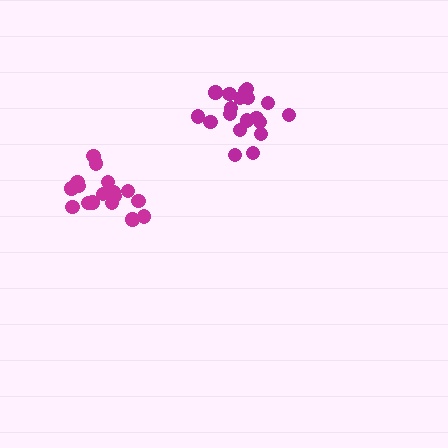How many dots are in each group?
Group 1: 17 dots, Group 2: 19 dots (36 total).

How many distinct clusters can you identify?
There are 2 distinct clusters.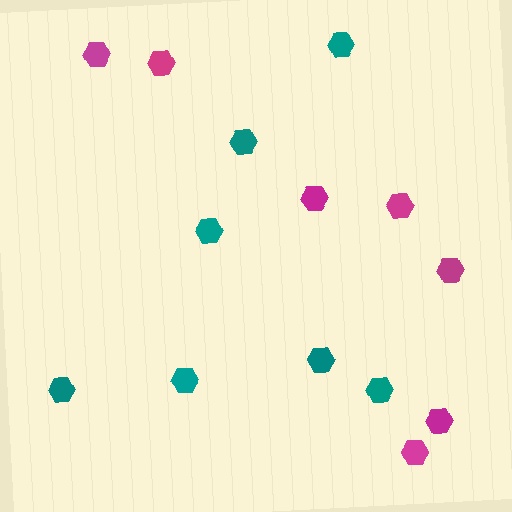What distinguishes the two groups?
There are 2 groups: one group of teal hexagons (7) and one group of magenta hexagons (7).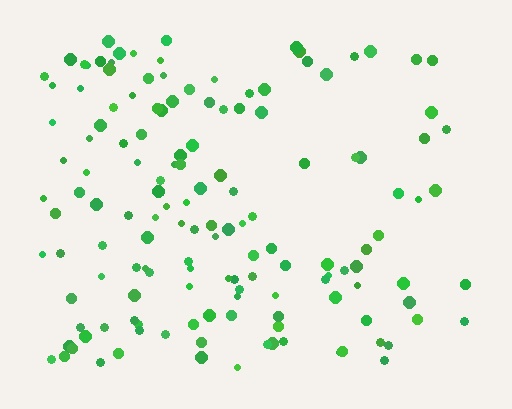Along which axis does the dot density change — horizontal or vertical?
Horizontal.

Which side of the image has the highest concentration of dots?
The left.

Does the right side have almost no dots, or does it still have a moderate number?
Still a moderate number, just noticeably fewer than the left.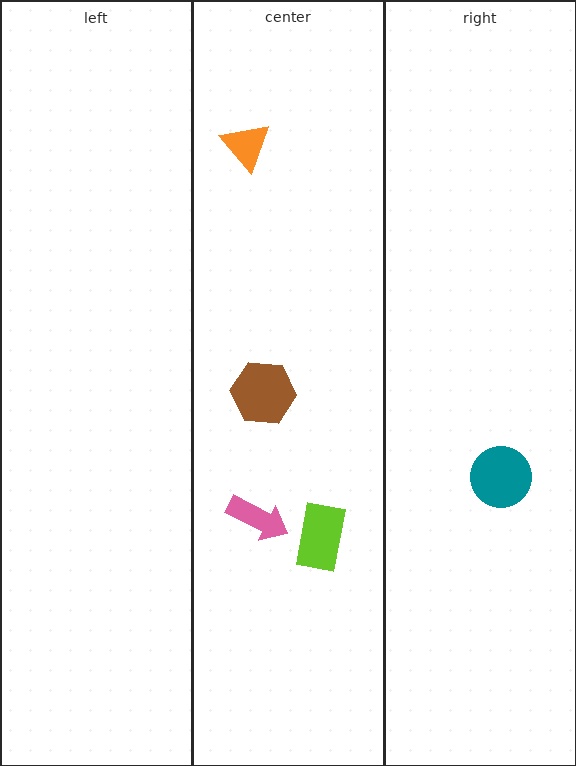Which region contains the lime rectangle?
The center region.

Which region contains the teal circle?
The right region.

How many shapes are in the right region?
1.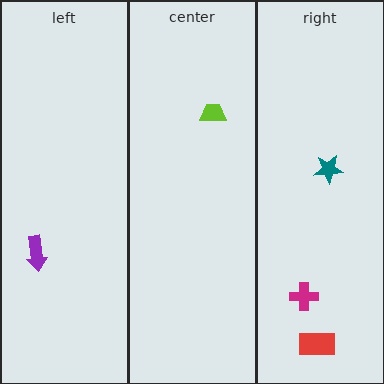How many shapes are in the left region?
1.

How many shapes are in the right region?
3.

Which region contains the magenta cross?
The right region.